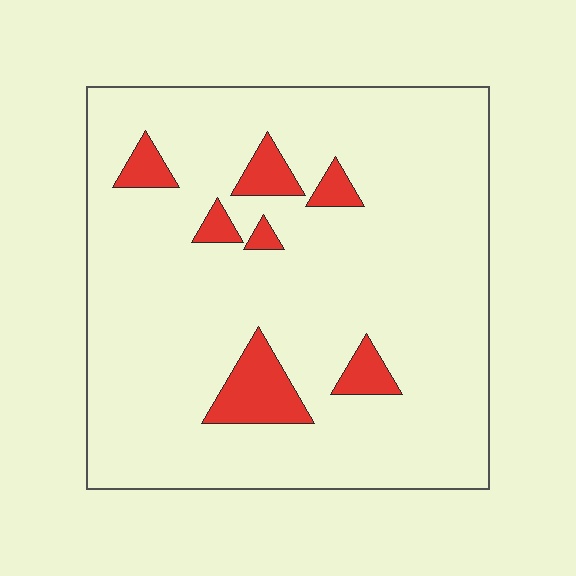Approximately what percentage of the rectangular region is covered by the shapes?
Approximately 10%.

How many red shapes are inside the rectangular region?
7.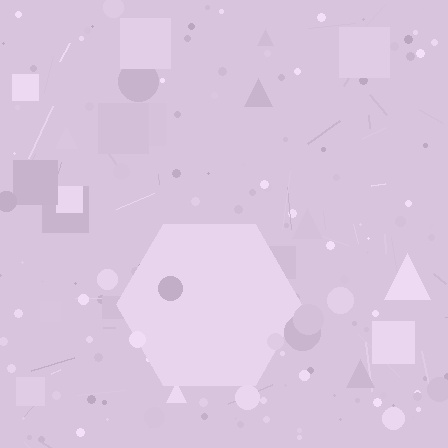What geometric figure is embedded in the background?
A hexagon is embedded in the background.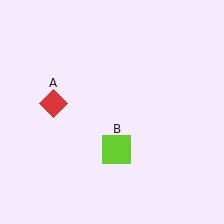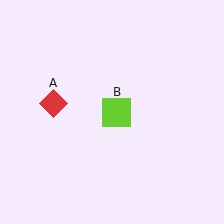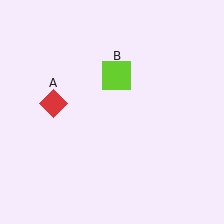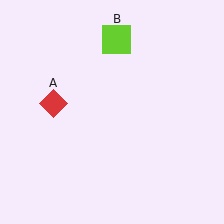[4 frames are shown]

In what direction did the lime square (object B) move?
The lime square (object B) moved up.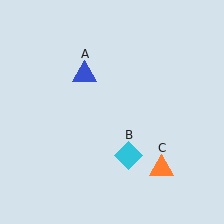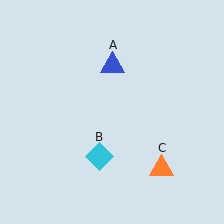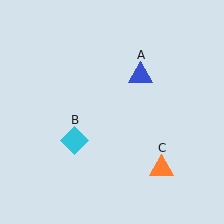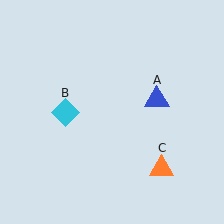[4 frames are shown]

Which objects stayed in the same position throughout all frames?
Orange triangle (object C) remained stationary.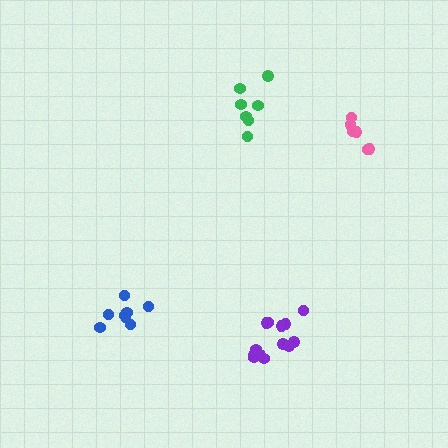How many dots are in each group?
Group 1: 8 dots, Group 2: 7 dots, Group 3: 7 dots, Group 4: 13 dots (35 total).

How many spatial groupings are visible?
There are 4 spatial groupings.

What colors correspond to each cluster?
The clusters are colored: blue, pink, green, purple.